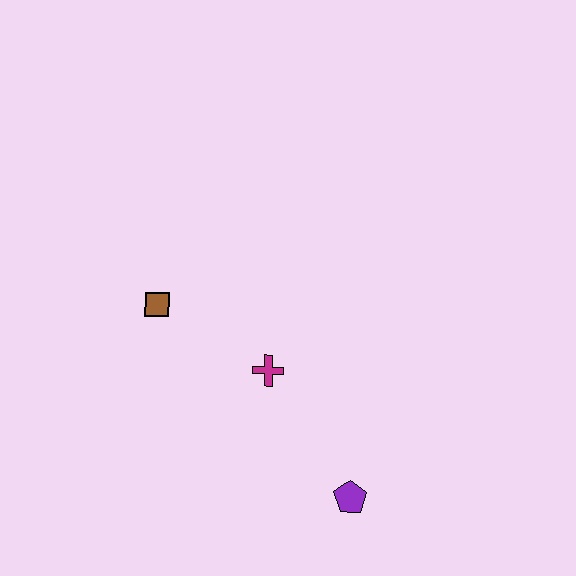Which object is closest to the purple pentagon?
The magenta cross is closest to the purple pentagon.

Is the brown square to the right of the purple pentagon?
No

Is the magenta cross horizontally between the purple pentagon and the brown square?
Yes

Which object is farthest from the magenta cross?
The purple pentagon is farthest from the magenta cross.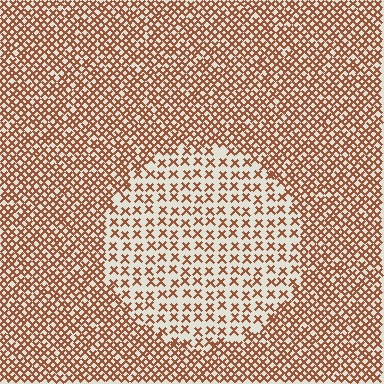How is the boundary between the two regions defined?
The boundary is defined by a change in element density (approximately 2.2x ratio). All elements are the same color, size, and shape.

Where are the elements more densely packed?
The elements are more densely packed outside the circle boundary.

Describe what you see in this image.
The image contains small brown elements arranged at two different densities. A circle-shaped region is visible where the elements are less densely packed than the surrounding area.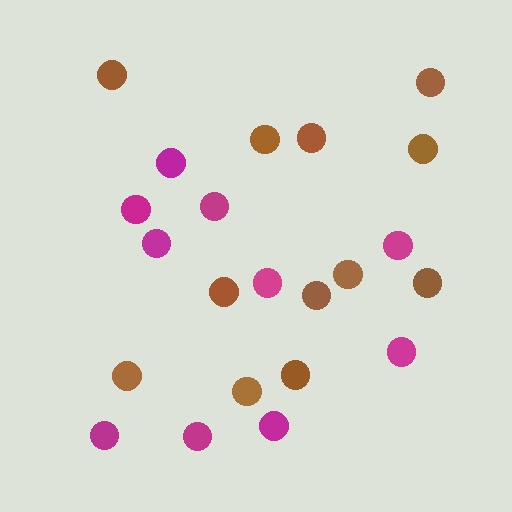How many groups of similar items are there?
There are 2 groups: one group of brown circles (12) and one group of magenta circles (10).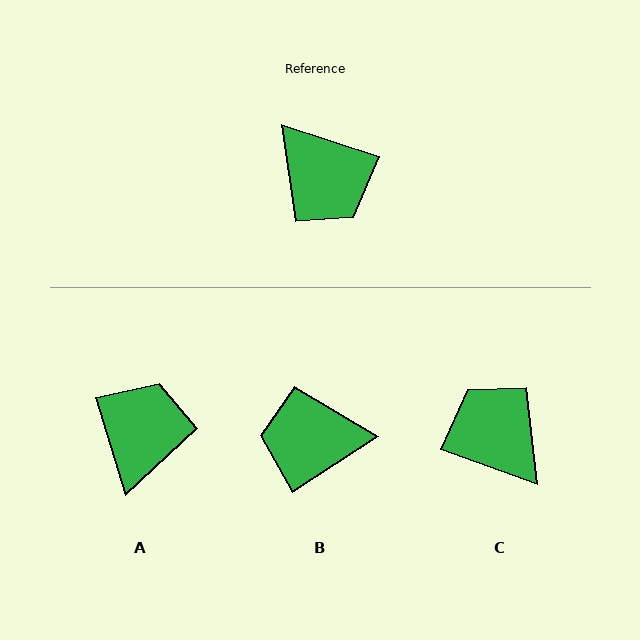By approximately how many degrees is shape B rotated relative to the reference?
Approximately 128 degrees clockwise.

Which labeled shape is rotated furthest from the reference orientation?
C, about 178 degrees away.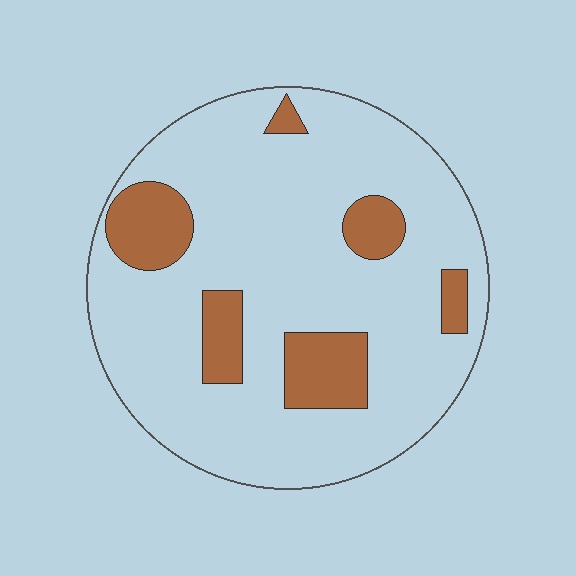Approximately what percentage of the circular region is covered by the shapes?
Approximately 20%.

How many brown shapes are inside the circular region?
6.